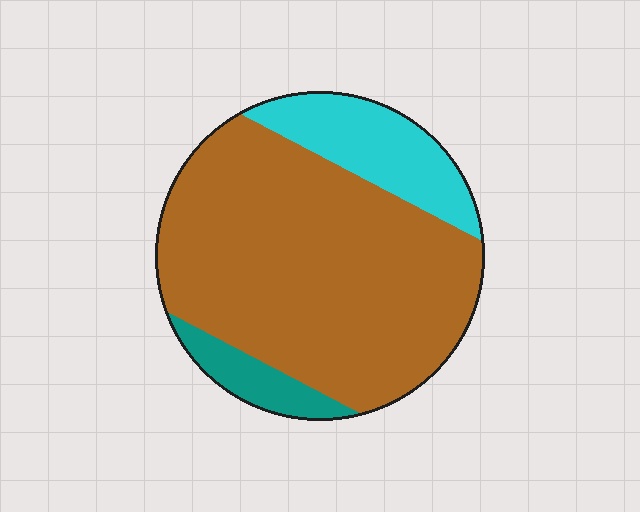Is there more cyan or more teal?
Cyan.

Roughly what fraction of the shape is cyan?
Cyan covers about 15% of the shape.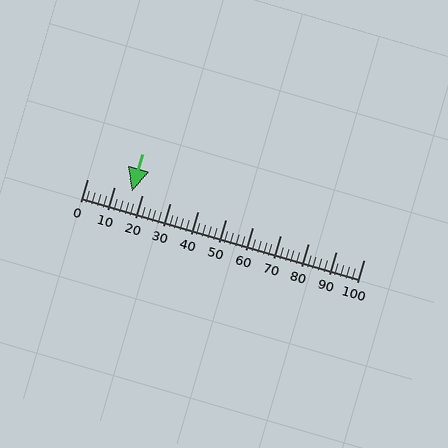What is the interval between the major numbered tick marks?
The major tick marks are spaced 10 units apart.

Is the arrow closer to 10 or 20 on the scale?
The arrow is closer to 20.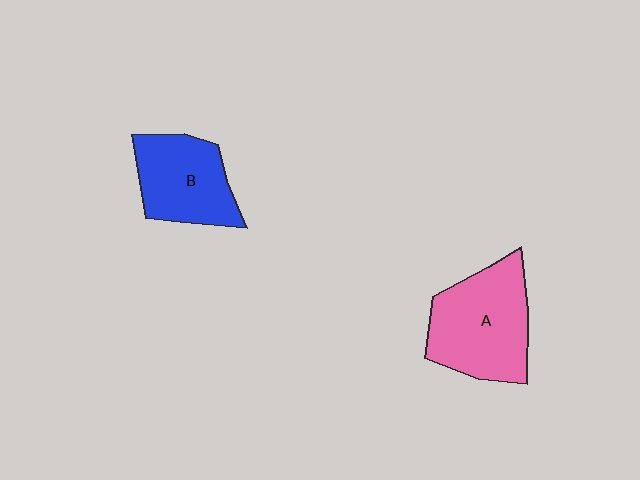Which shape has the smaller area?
Shape B (blue).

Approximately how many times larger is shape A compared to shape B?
Approximately 1.3 times.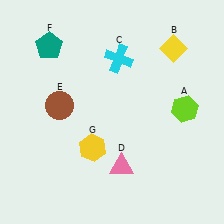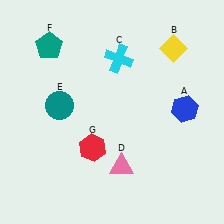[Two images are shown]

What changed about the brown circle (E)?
In Image 1, E is brown. In Image 2, it changed to teal.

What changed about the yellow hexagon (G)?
In Image 1, G is yellow. In Image 2, it changed to red.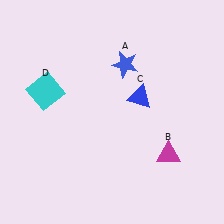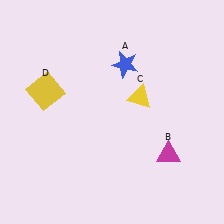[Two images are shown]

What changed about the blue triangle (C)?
In Image 1, C is blue. In Image 2, it changed to yellow.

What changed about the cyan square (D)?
In Image 1, D is cyan. In Image 2, it changed to yellow.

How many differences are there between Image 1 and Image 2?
There are 2 differences between the two images.